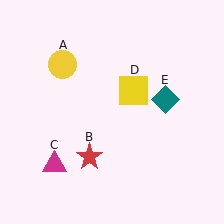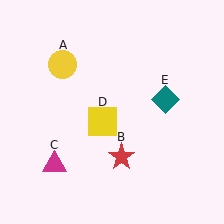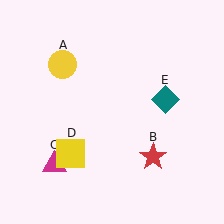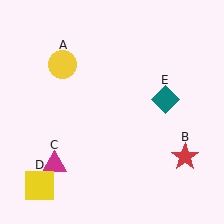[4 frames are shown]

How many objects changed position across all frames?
2 objects changed position: red star (object B), yellow square (object D).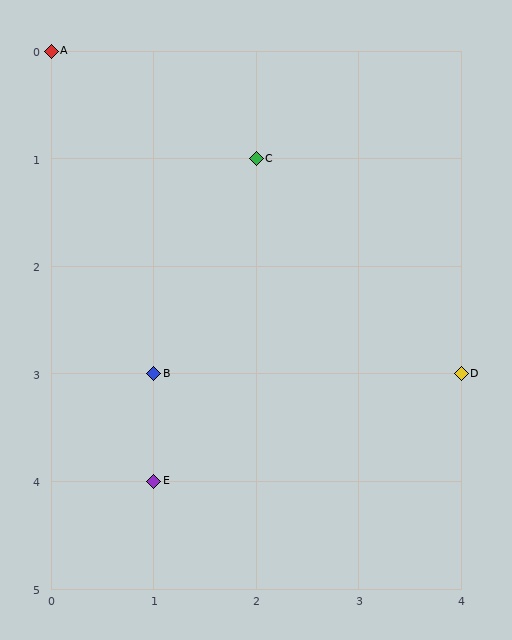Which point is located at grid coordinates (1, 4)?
Point E is at (1, 4).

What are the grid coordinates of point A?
Point A is at grid coordinates (0, 0).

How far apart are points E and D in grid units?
Points E and D are 3 columns and 1 row apart (about 3.2 grid units diagonally).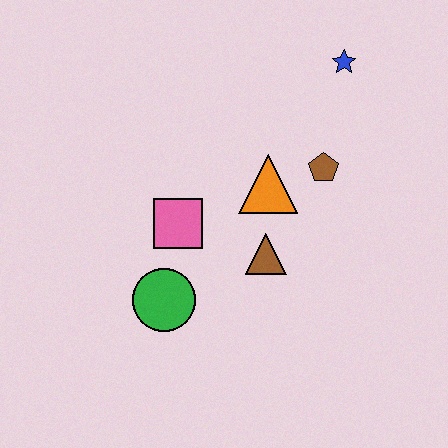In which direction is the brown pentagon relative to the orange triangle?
The brown pentagon is to the right of the orange triangle.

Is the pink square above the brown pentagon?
No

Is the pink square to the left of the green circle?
No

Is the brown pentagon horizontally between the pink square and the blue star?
Yes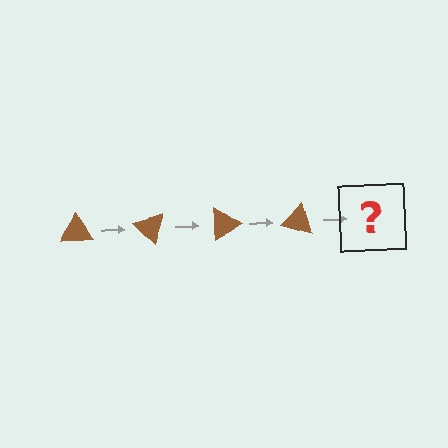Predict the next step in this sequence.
The next step is a brown triangle rotated 180 degrees.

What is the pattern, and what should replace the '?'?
The pattern is that the triangle rotates 45 degrees each step. The '?' should be a brown triangle rotated 180 degrees.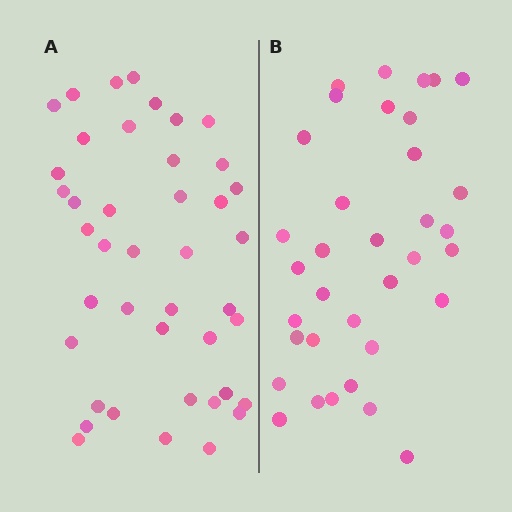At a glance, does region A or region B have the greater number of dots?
Region A (the left region) has more dots.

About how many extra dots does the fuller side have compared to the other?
Region A has roughly 8 or so more dots than region B.